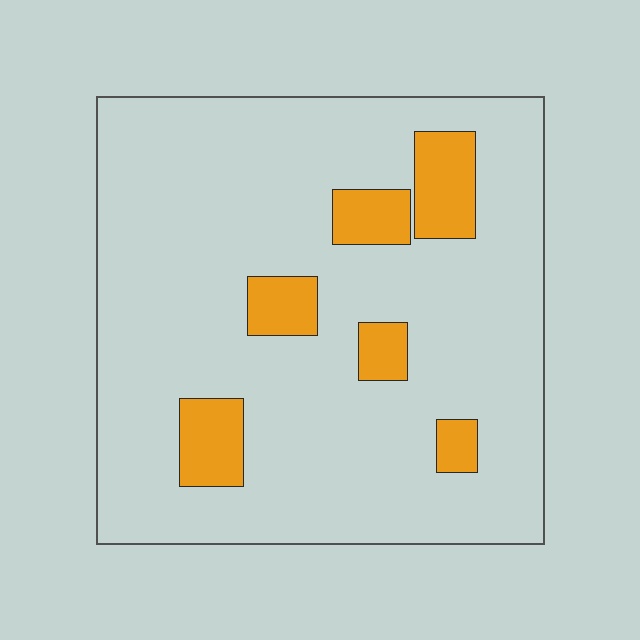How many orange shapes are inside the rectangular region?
6.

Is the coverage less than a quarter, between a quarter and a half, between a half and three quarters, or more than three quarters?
Less than a quarter.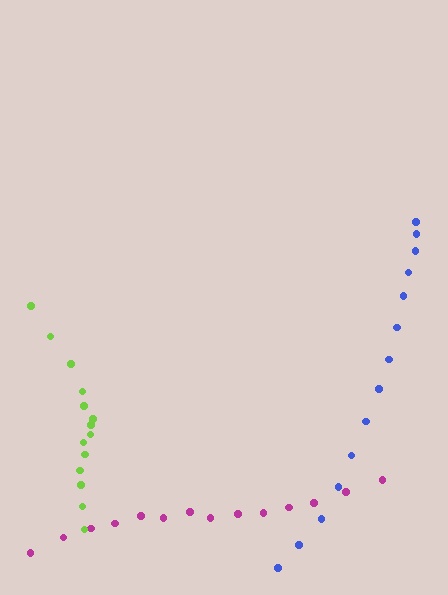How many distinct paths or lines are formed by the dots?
There are 3 distinct paths.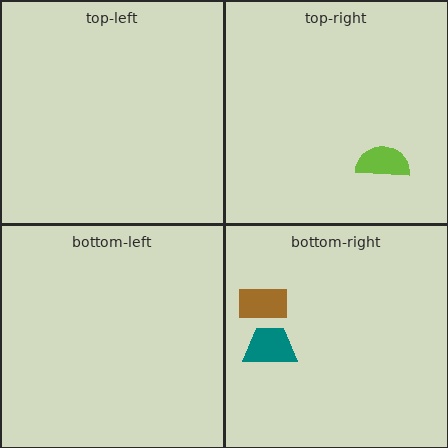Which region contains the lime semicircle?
The top-right region.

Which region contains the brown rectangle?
The bottom-right region.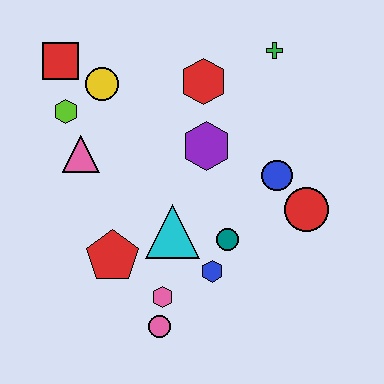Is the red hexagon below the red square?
Yes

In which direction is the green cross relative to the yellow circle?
The green cross is to the right of the yellow circle.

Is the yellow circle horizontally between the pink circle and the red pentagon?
No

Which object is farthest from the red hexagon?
The pink circle is farthest from the red hexagon.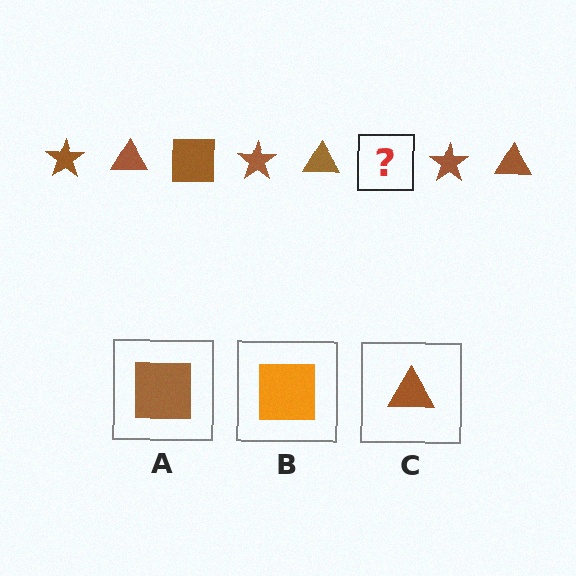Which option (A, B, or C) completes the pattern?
A.